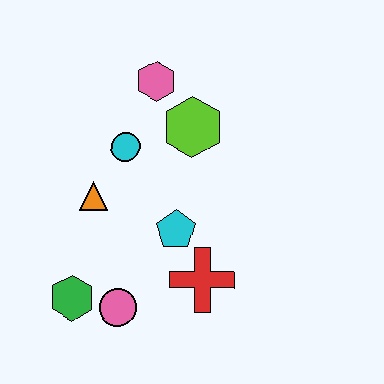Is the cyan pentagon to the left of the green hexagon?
No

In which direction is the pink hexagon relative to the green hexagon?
The pink hexagon is above the green hexagon.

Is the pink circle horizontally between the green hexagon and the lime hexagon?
Yes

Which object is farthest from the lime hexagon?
The green hexagon is farthest from the lime hexagon.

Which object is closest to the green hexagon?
The pink circle is closest to the green hexagon.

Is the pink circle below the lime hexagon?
Yes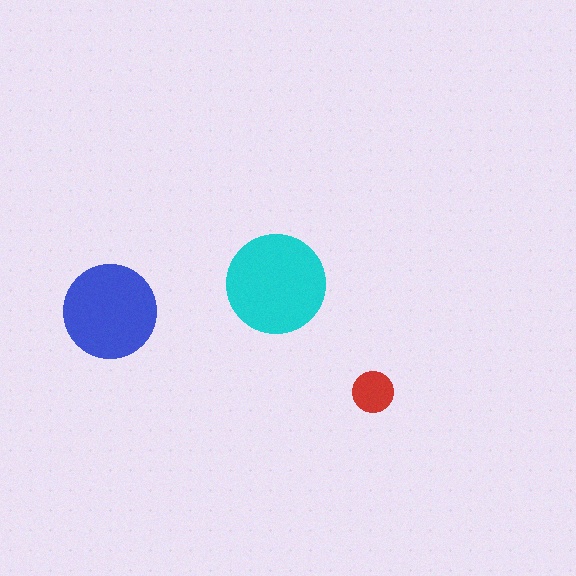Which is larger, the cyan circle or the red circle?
The cyan one.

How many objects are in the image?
There are 3 objects in the image.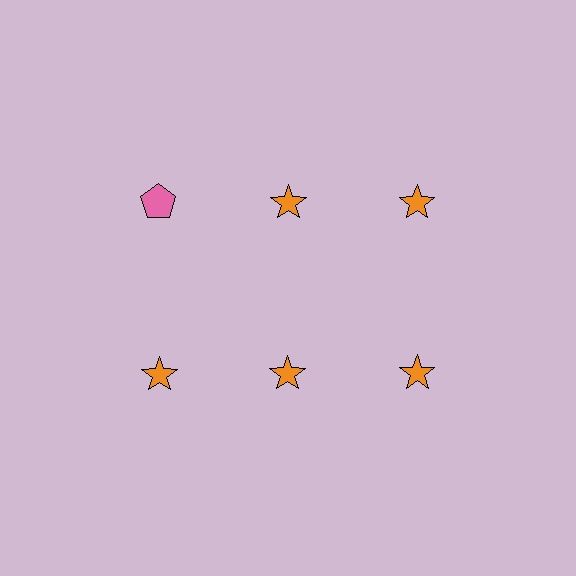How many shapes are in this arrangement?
There are 6 shapes arranged in a grid pattern.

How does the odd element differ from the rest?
It differs in both color (pink instead of orange) and shape (pentagon instead of star).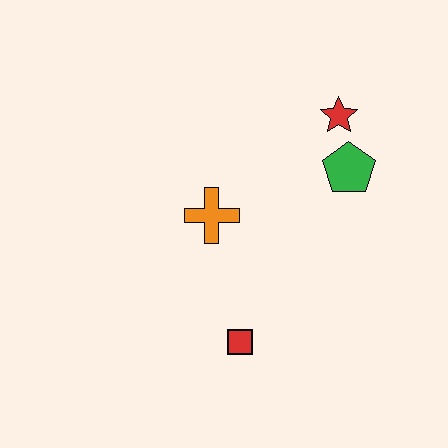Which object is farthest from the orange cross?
The red star is farthest from the orange cross.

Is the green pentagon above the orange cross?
Yes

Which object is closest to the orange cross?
The red square is closest to the orange cross.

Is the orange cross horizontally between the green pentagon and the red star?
No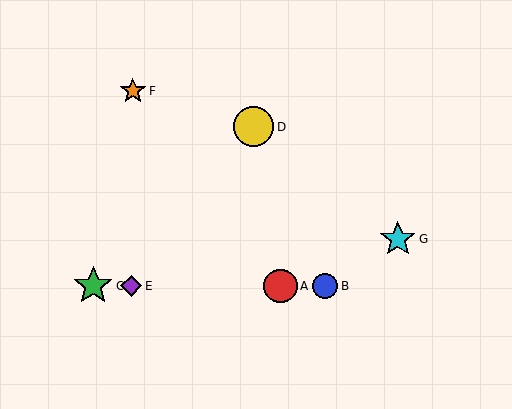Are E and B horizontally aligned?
Yes, both are at y≈286.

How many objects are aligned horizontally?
4 objects (A, B, C, E) are aligned horizontally.